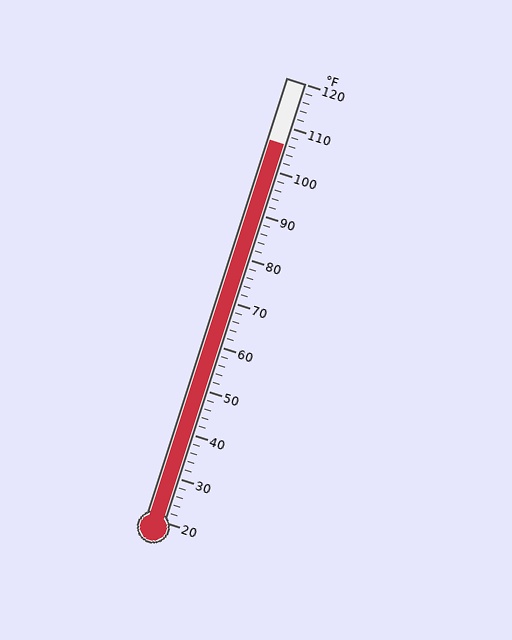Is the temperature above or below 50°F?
The temperature is above 50°F.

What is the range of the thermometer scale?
The thermometer scale ranges from 20°F to 120°F.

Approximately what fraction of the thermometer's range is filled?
The thermometer is filled to approximately 85% of its range.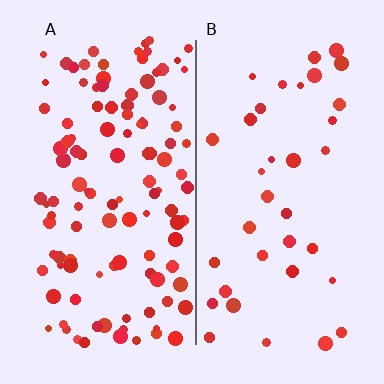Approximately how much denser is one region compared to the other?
Approximately 3.2× — region A over region B.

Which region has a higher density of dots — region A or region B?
A (the left).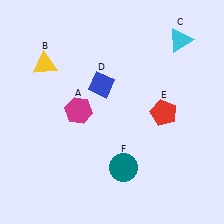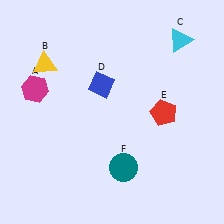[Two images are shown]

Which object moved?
The magenta hexagon (A) moved left.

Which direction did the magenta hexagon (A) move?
The magenta hexagon (A) moved left.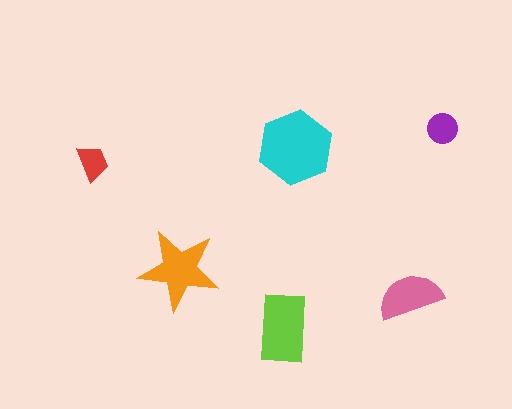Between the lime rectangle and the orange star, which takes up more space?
The lime rectangle.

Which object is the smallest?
The red trapezoid.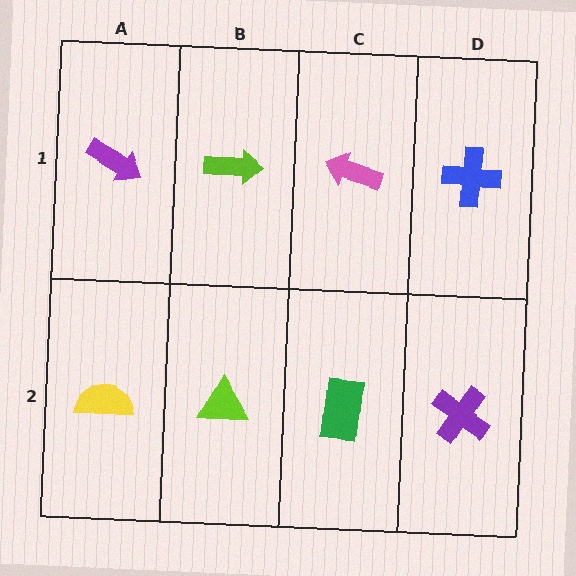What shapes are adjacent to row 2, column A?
A purple arrow (row 1, column A), a lime triangle (row 2, column B).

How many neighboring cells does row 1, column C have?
3.